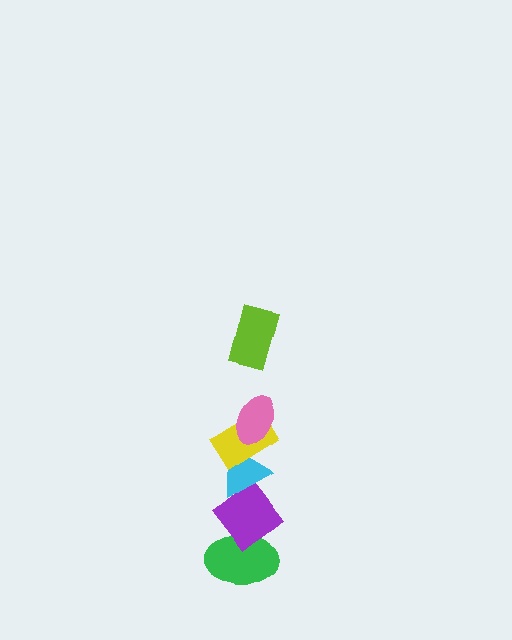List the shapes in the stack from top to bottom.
From top to bottom: the lime rectangle, the pink ellipse, the yellow rectangle, the cyan triangle, the purple diamond, the green ellipse.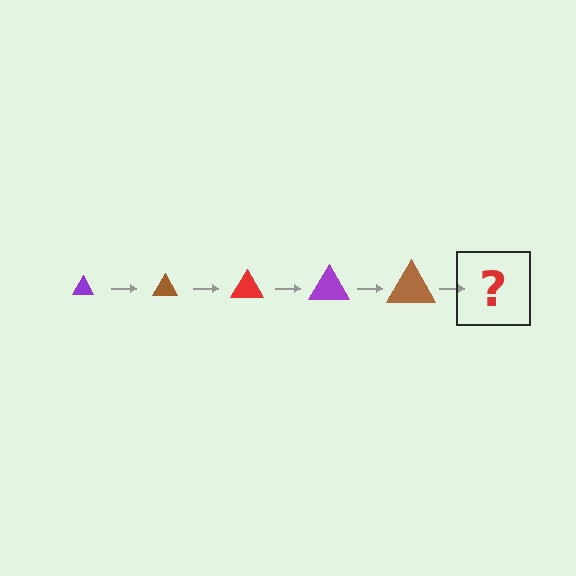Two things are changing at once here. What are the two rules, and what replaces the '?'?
The two rules are that the triangle grows larger each step and the color cycles through purple, brown, and red. The '?' should be a red triangle, larger than the previous one.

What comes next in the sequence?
The next element should be a red triangle, larger than the previous one.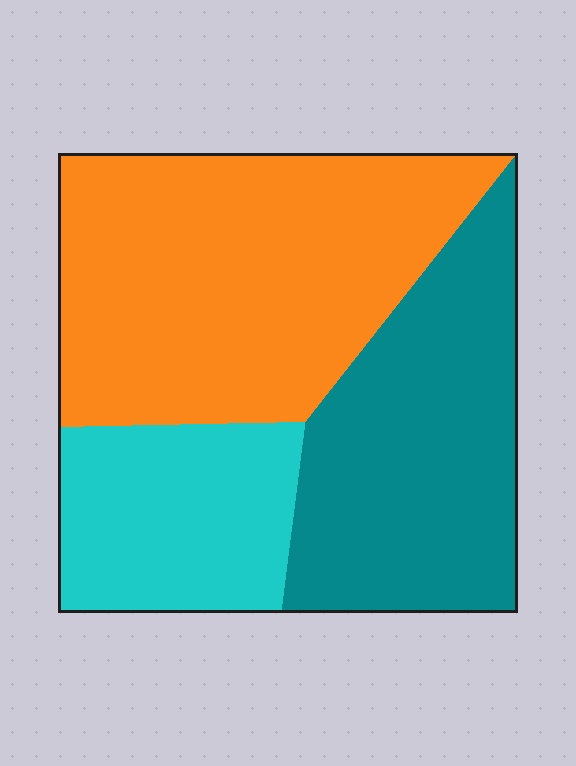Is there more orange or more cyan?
Orange.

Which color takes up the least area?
Cyan, at roughly 20%.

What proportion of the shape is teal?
Teal takes up about one third (1/3) of the shape.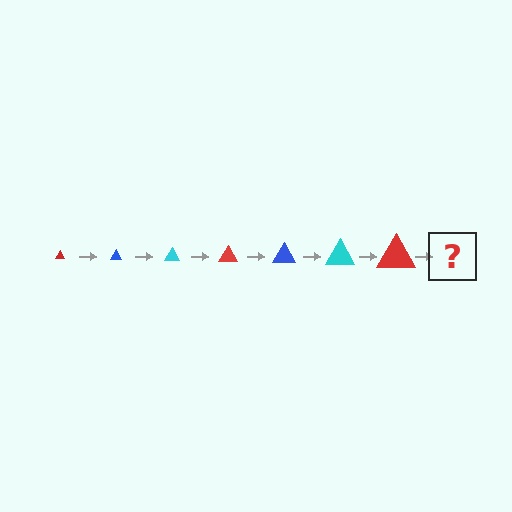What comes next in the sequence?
The next element should be a blue triangle, larger than the previous one.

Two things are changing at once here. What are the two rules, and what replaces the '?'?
The two rules are that the triangle grows larger each step and the color cycles through red, blue, and cyan. The '?' should be a blue triangle, larger than the previous one.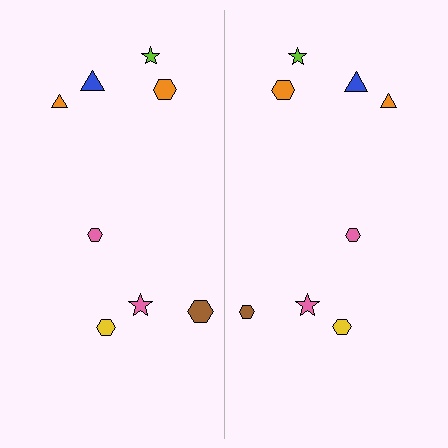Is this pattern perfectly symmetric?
No, the pattern is not perfectly symmetric. The brown hexagon on the right side has a different size than its mirror counterpart.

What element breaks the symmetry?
The brown hexagon on the right side has a different size than its mirror counterpart.